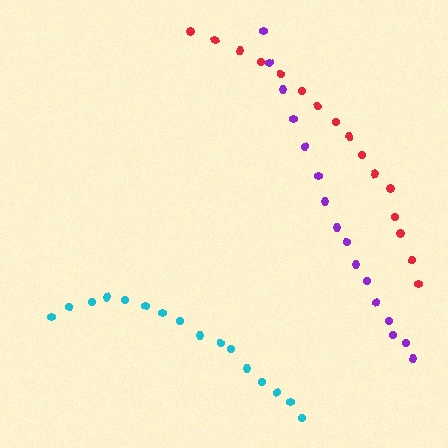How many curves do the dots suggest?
There are 3 distinct paths.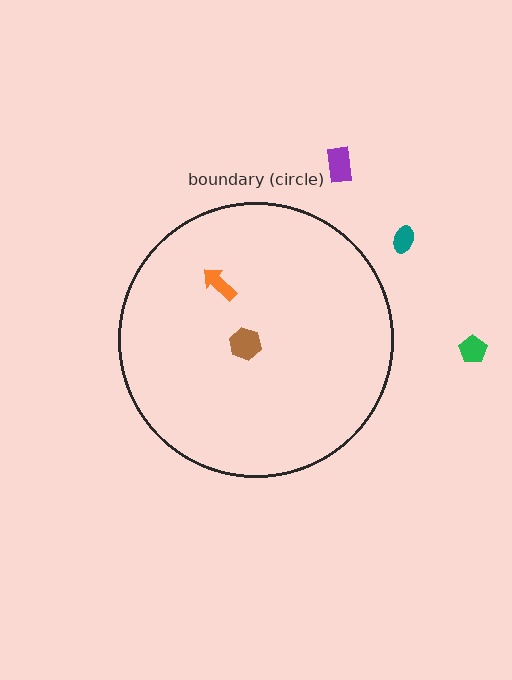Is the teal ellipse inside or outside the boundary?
Outside.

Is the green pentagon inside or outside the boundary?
Outside.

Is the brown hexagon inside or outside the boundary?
Inside.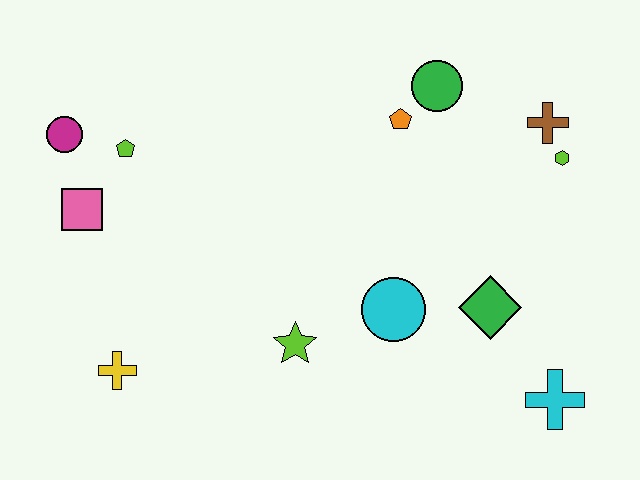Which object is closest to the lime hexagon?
The brown cross is closest to the lime hexagon.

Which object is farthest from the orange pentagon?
The yellow cross is farthest from the orange pentagon.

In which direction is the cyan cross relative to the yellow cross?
The cyan cross is to the right of the yellow cross.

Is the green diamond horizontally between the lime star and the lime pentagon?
No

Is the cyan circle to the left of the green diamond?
Yes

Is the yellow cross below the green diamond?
Yes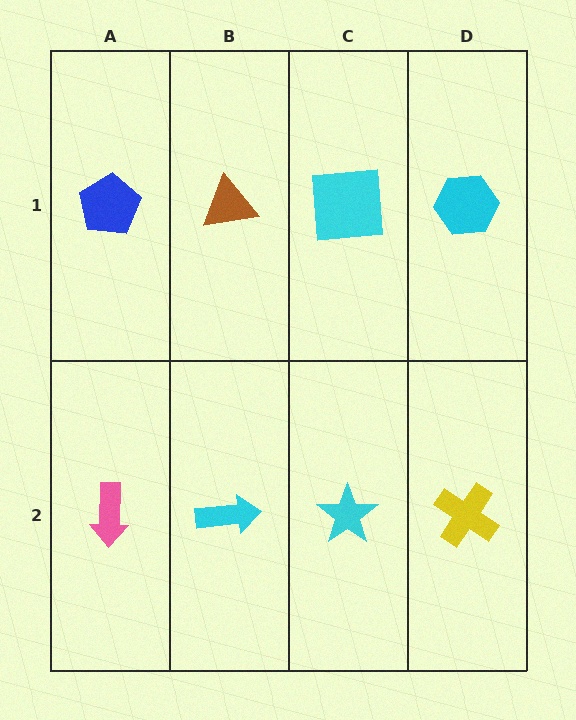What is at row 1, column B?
A brown triangle.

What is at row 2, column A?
A pink arrow.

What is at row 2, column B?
A cyan arrow.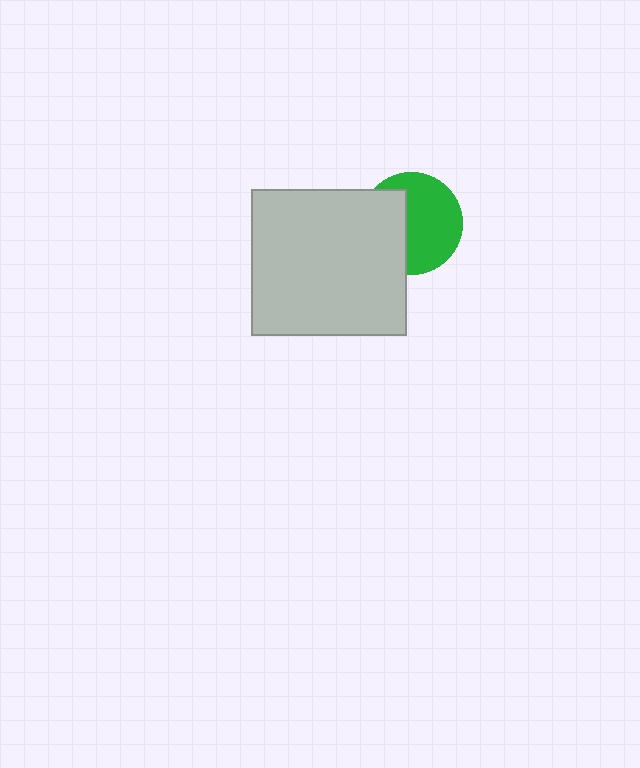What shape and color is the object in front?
The object in front is a light gray rectangle.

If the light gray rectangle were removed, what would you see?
You would see the complete green circle.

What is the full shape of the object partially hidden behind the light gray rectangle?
The partially hidden object is a green circle.